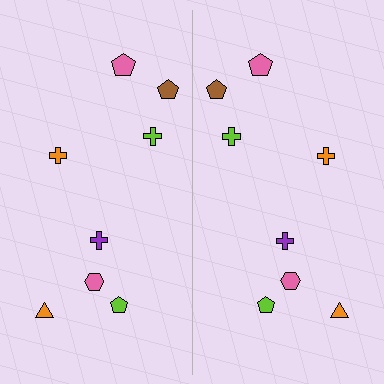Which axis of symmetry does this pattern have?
The pattern has a vertical axis of symmetry running through the center of the image.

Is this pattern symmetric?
Yes, this pattern has bilateral (reflection) symmetry.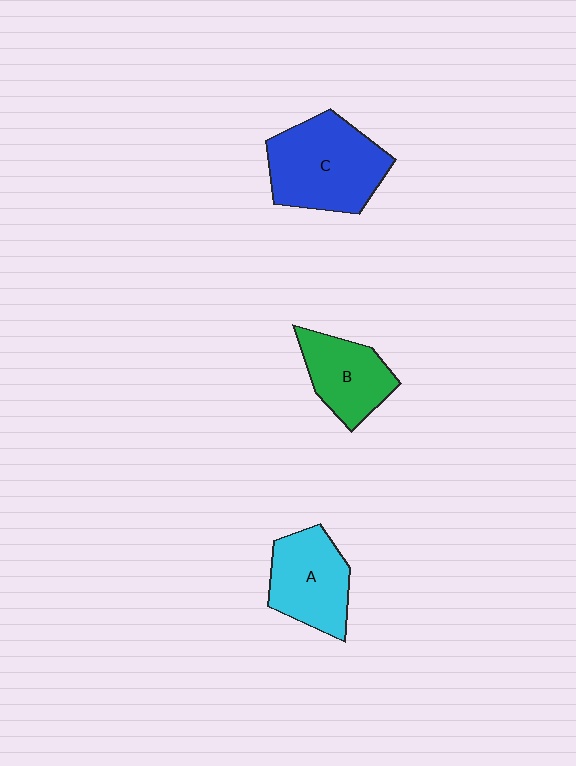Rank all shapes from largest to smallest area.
From largest to smallest: C (blue), A (cyan), B (green).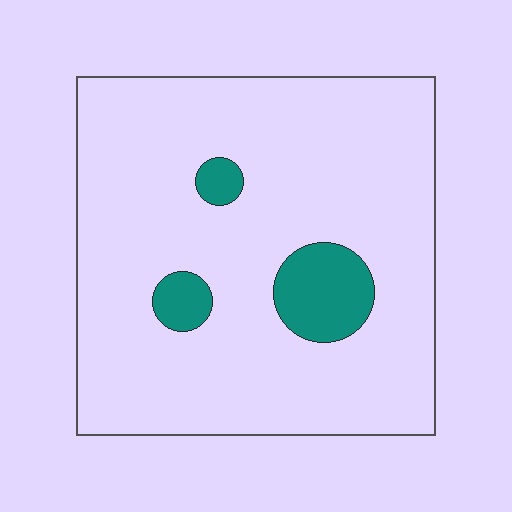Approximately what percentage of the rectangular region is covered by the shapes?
Approximately 10%.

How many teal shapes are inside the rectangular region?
3.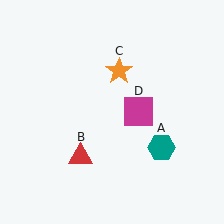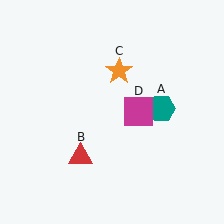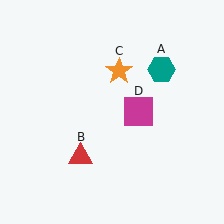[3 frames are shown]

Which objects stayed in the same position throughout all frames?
Red triangle (object B) and orange star (object C) and magenta square (object D) remained stationary.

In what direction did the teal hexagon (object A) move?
The teal hexagon (object A) moved up.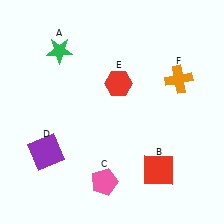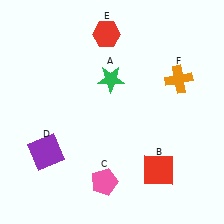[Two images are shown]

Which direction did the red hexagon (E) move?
The red hexagon (E) moved up.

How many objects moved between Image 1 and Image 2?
2 objects moved between the two images.